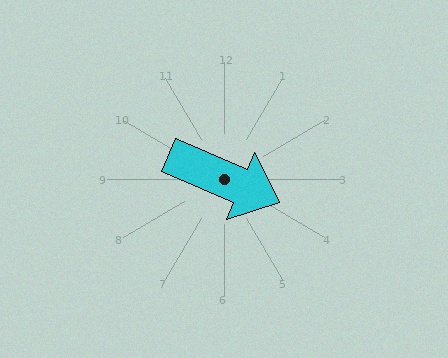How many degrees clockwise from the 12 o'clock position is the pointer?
Approximately 113 degrees.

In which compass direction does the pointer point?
Southeast.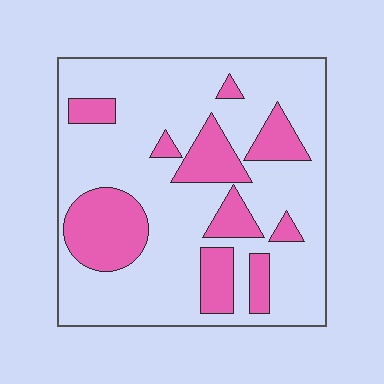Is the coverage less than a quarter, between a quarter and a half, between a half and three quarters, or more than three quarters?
Between a quarter and a half.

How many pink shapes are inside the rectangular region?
10.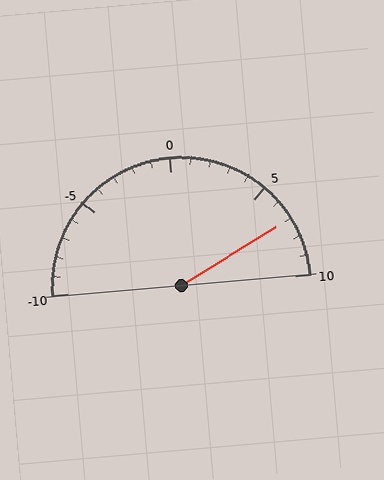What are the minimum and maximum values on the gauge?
The gauge ranges from -10 to 10.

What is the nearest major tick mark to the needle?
The nearest major tick mark is 5.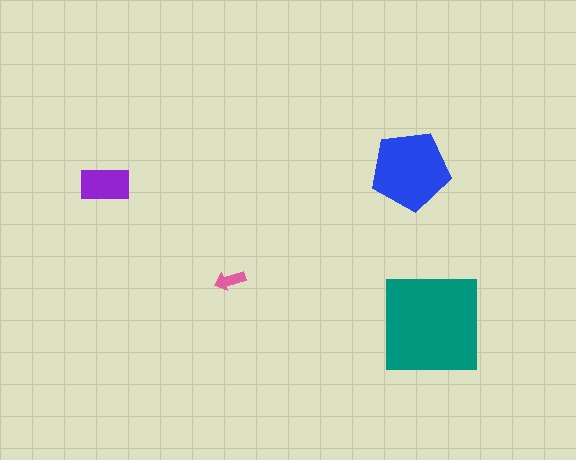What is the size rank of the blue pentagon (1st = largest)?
2nd.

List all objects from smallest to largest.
The pink arrow, the purple rectangle, the blue pentagon, the teal square.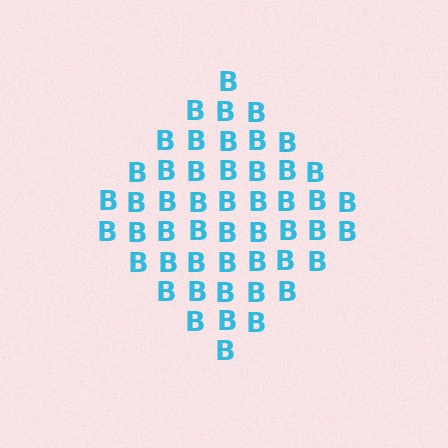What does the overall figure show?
The overall figure shows a diamond.